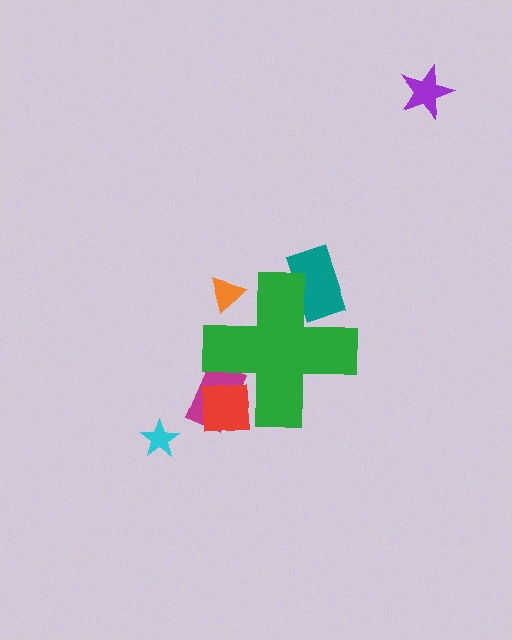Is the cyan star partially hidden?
No, the cyan star is fully visible.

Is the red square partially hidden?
Yes, the red square is partially hidden behind the green cross.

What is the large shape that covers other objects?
A green cross.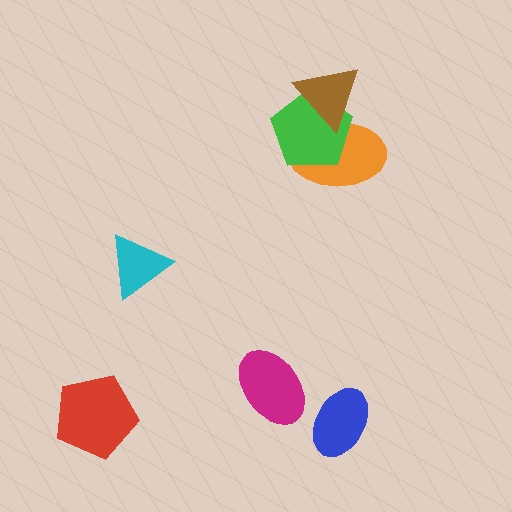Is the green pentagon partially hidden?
Yes, it is partially covered by another shape.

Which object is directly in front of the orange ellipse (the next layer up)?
The green pentagon is directly in front of the orange ellipse.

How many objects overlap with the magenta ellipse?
0 objects overlap with the magenta ellipse.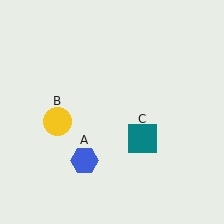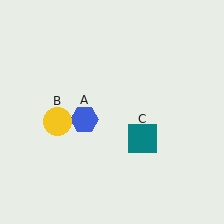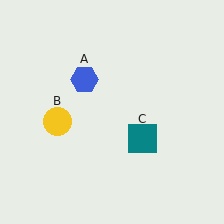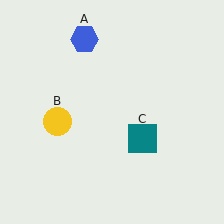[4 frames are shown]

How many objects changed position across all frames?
1 object changed position: blue hexagon (object A).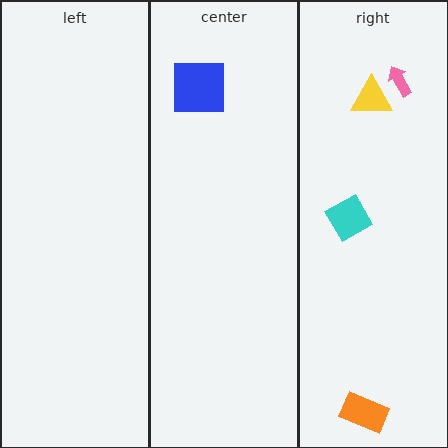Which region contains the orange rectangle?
The right region.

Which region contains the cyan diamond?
The right region.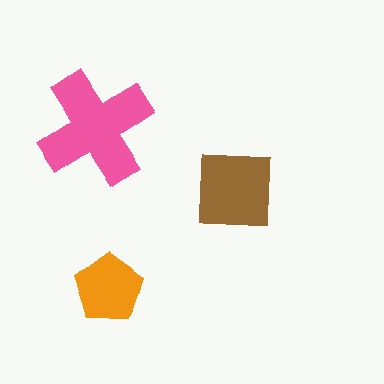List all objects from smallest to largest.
The orange pentagon, the brown square, the pink cross.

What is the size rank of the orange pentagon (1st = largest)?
3rd.